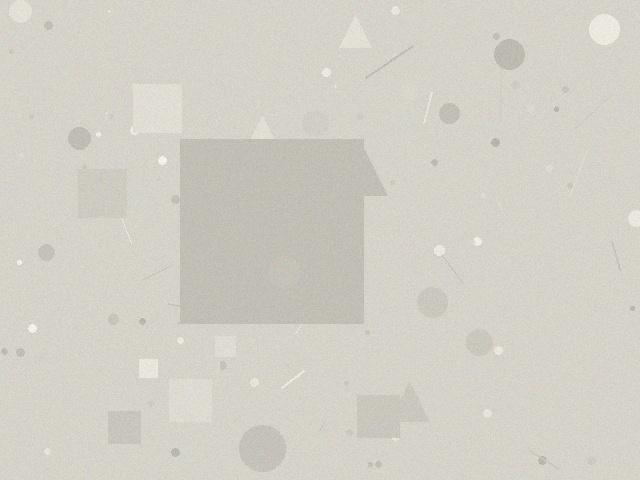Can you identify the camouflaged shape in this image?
The camouflaged shape is a square.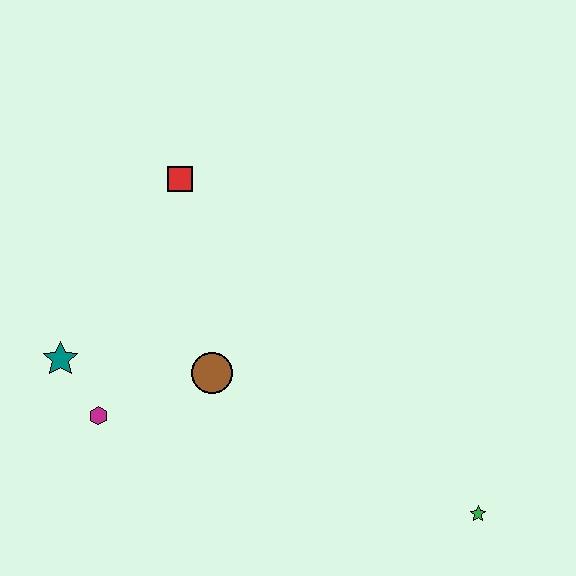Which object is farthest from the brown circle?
The green star is farthest from the brown circle.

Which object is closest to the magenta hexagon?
The teal star is closest to the magenta hexagon.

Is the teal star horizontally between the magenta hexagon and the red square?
No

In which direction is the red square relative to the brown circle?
The red square is above the brown circle.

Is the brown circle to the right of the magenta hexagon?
Yes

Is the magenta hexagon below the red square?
Yes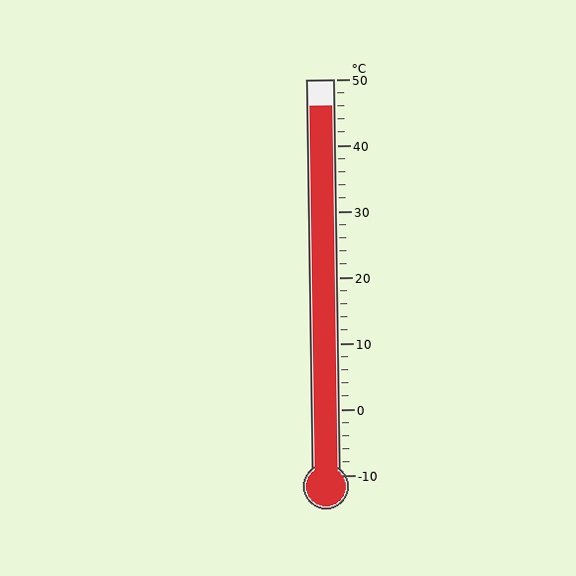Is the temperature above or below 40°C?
The temperature is above 40°C.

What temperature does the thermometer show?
The thermometer shows approximately 46°C.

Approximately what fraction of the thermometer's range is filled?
The thermometer is filled to approximately 95% of its range.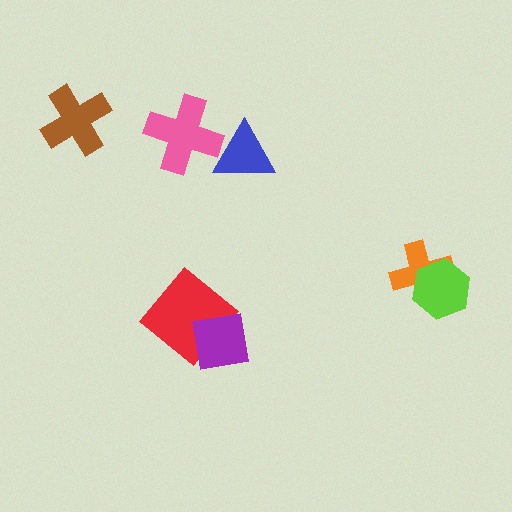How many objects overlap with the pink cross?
1 object overlaps with the pink cross.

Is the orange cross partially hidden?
Yes, it is partially covered by another shape.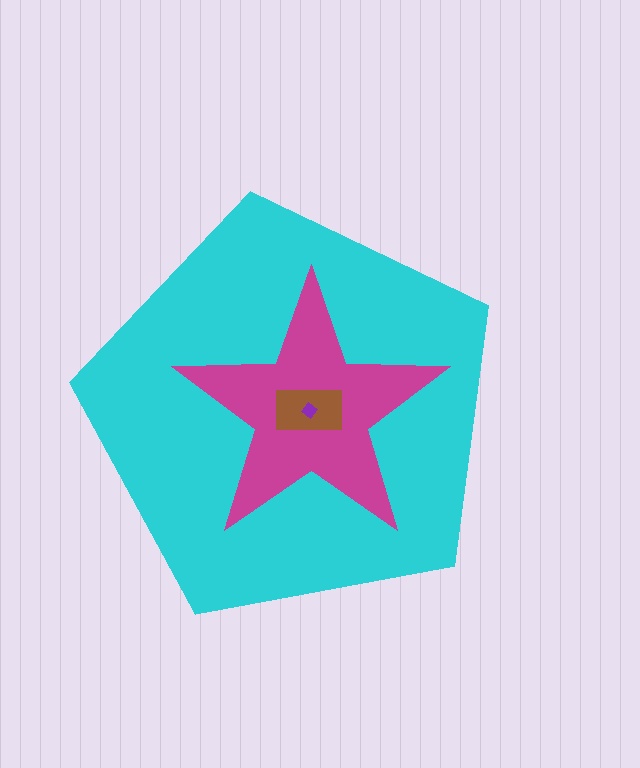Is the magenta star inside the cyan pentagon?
Yes.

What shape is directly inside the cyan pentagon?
The magenta star.